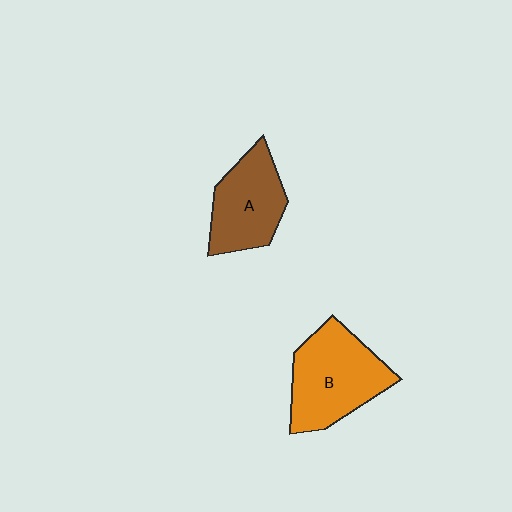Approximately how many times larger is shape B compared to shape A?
Approximately 1.3 times.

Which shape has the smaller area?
Shape A (brown).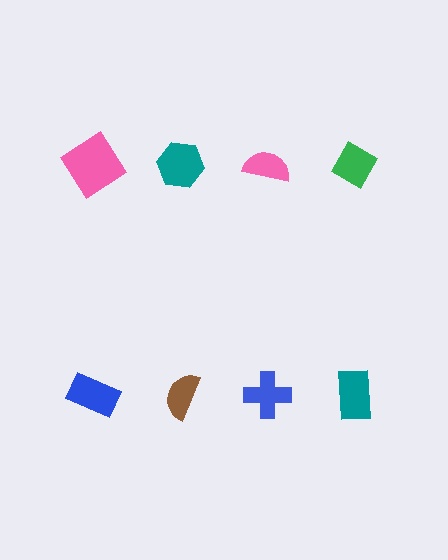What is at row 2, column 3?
A blue cross.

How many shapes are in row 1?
4 shapes.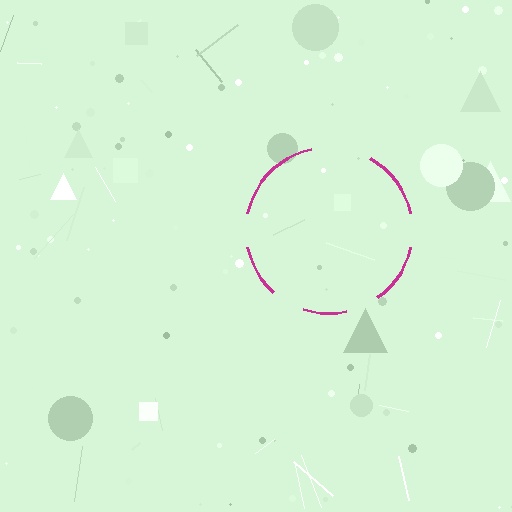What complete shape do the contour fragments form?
The contour fragments form a circle.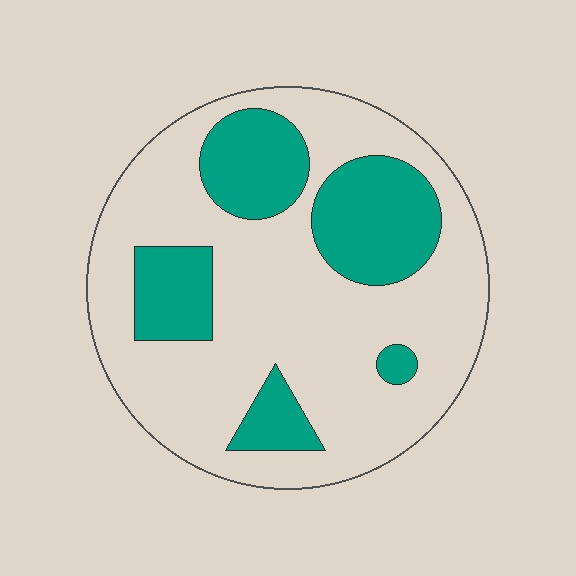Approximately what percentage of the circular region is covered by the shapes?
Approximately 30%.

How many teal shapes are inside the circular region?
5.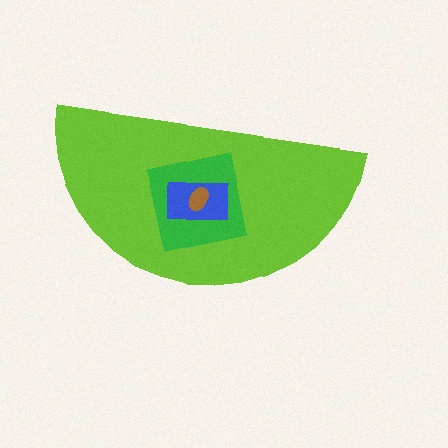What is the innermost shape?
The brown ellipse.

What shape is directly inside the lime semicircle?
The green square.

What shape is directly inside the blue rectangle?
The brown ellipse.